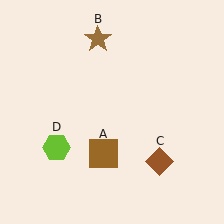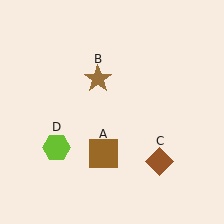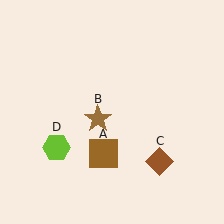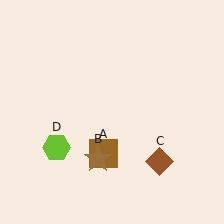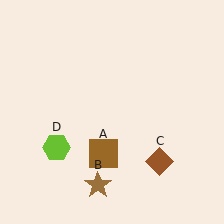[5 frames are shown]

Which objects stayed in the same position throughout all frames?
Brown square (object A) and brown diamond (object C) and lime hexagon (object D) remained stationary.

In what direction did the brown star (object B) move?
The brown star (object B) moved down.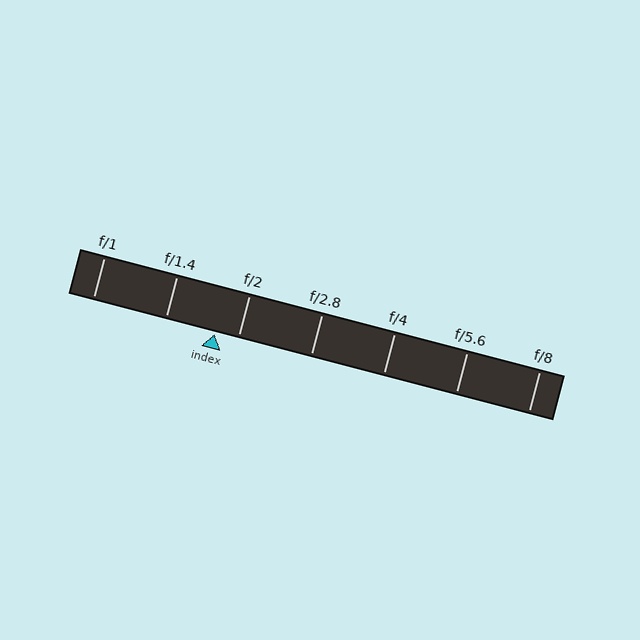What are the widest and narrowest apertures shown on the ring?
The widest aperture shown is f/1 and the narrowest is f/8.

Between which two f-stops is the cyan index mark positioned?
The index mark is between f/1.4 and f/2.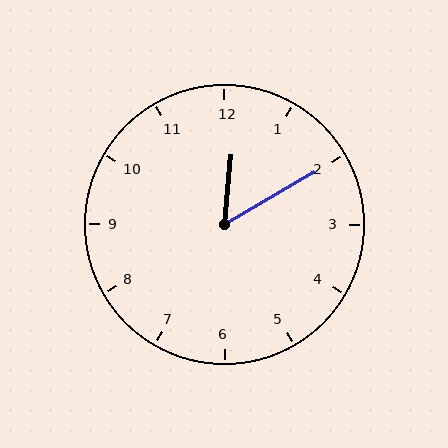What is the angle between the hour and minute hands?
Approximately 55 degrees.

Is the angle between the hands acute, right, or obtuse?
It is acute.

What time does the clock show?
12:10.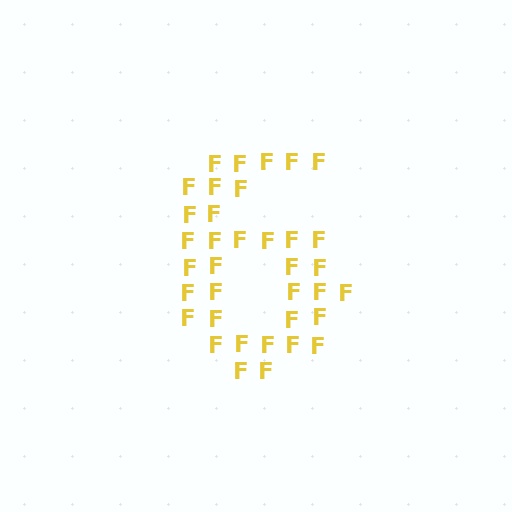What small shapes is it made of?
It is made of small letter F's.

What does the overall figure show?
The overall figure shows the digit 6.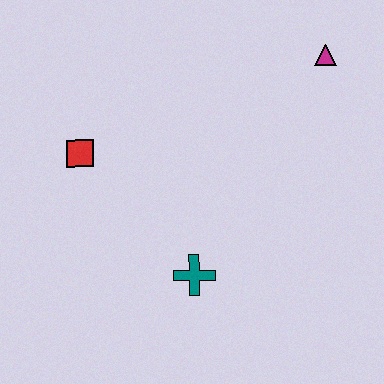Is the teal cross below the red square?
Yes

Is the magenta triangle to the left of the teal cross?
No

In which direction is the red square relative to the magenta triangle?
The red square is to the left of the magenta triangle.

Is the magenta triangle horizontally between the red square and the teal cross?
No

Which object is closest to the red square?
The teal cross is closest to the red square.